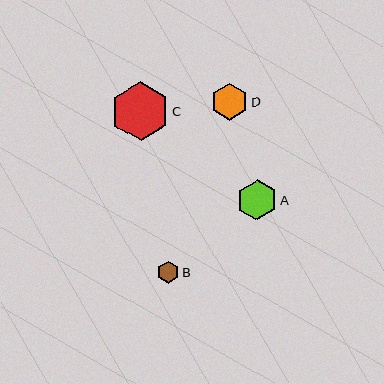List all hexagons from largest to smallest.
From largest to smallest: C, A, D, B.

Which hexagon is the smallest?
Hexagon B is the smallest with a size of approximately 22 pixels.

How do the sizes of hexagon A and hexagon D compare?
Hexagon A and hexagon D are approximately the same size.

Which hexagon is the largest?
Hexagon C is the largest with a size of approximately 58 pixels.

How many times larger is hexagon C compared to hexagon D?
Hexagon C is approximately 1.6 times the size of hexagon D.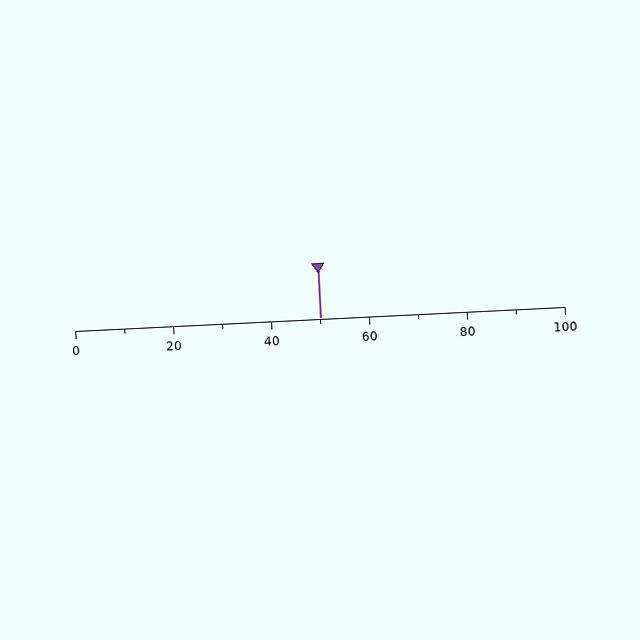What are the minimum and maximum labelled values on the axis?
The axis runs from 0 to 100.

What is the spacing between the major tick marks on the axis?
The major ticks are spaced 20 apart.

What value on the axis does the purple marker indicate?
The marker indicates approximately 50.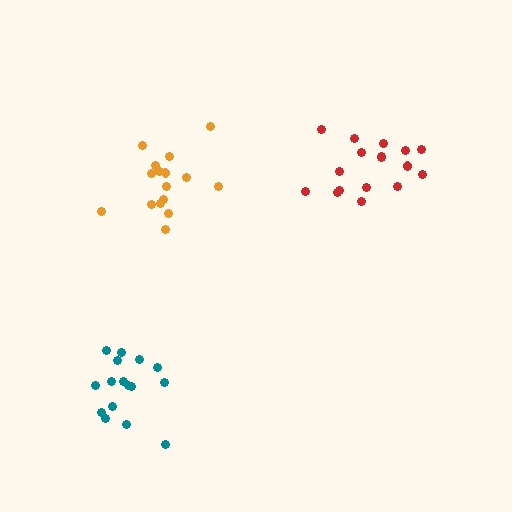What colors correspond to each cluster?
The clusters are colored: red, orange, teal.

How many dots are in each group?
Group 1: 18 dots, Group 2: 16 dots, Group 3: 16 dots (50 total).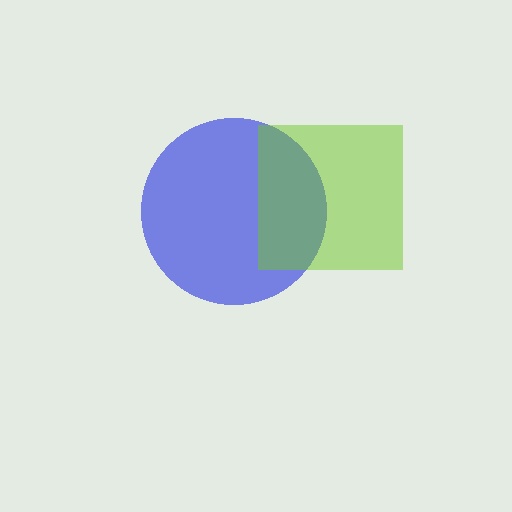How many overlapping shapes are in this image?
There are 2 overlapping shapes in the image.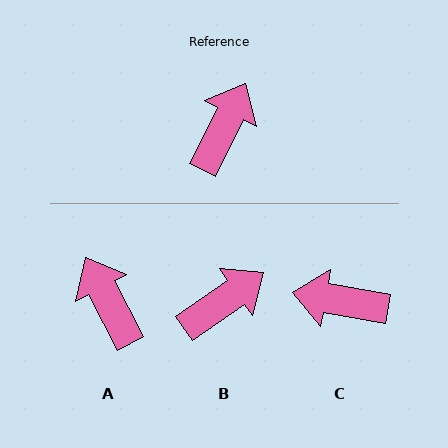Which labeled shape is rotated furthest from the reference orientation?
C, about 107 degrees away.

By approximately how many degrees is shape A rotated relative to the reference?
Approximately 54 degrees counter-clockwise.